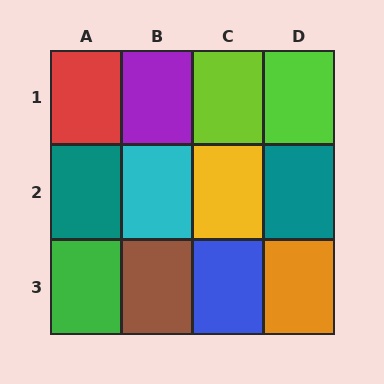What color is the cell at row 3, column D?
Orange.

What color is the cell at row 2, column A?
Teal.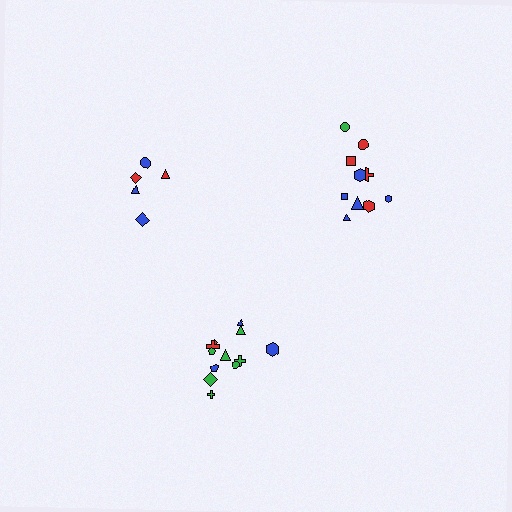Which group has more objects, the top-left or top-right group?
The top-right group.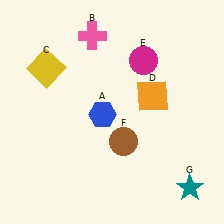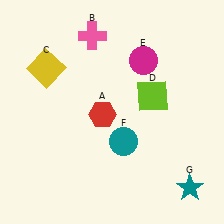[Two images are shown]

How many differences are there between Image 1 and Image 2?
There are 3 differences between the two images.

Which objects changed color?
A changed from blue to red. D changed from orange to lime. F changed from brown to teal.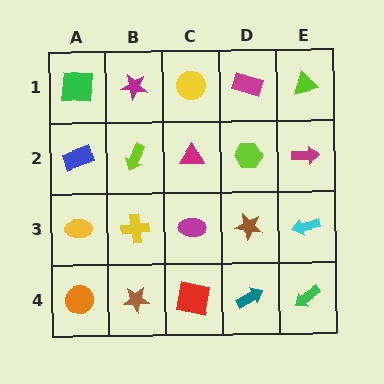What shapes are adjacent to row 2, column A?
A green square (row 1, column A), a yellow ellipse (row 3, column A), a lime arrow (row 2, column B).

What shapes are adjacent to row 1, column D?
A lime hexagon (row 2, column D), a yellow circle (row 1, column C), a lime triangle (row 1, column E).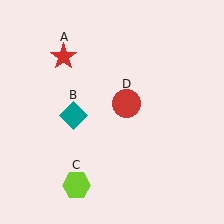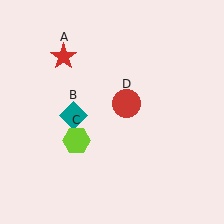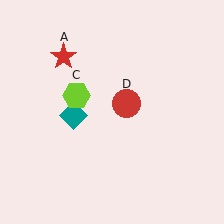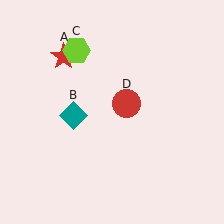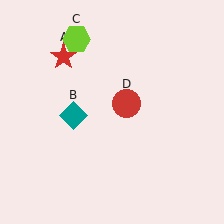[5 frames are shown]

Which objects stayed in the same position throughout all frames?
Red star (object A) and teal diamond (object B) and red circle (object D) remained stationary.